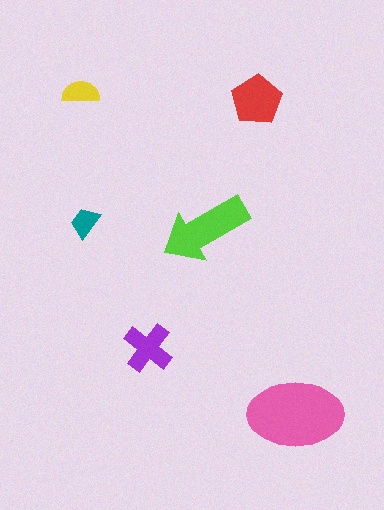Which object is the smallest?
The teal trapezoid.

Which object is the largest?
The pink ellipse.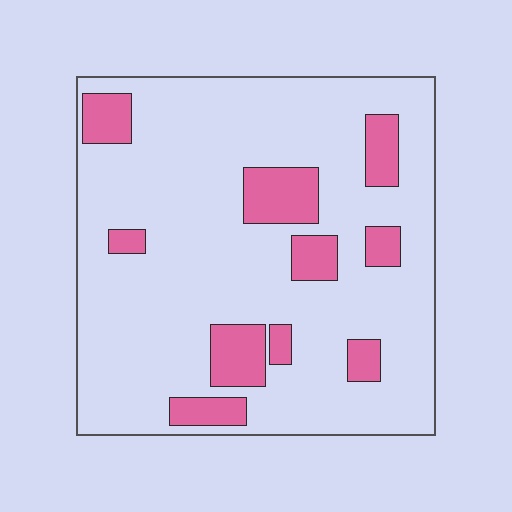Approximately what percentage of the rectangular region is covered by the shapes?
Approximately 15%.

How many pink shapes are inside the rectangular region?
10.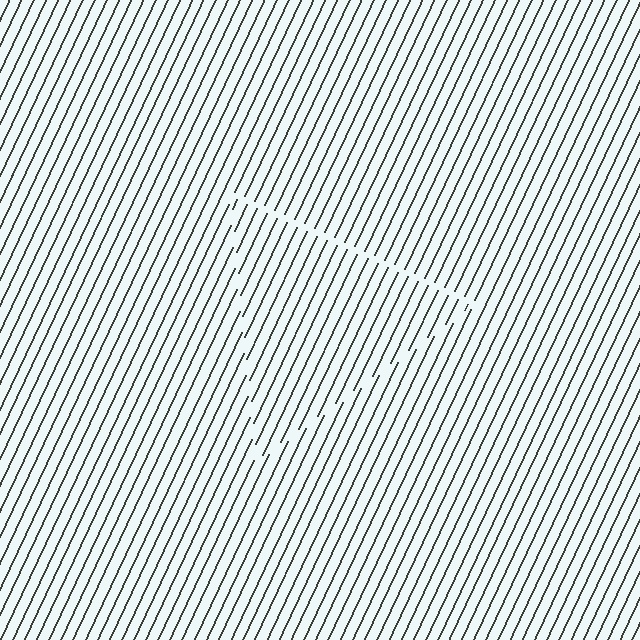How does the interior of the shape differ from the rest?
The interior of the shape contains the same grating, shifted by half a period — the contour is defined by the phase discontinuity where line-ends from the inner and outer gratings abut.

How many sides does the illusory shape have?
3 sides — the line-ends trace a triangle.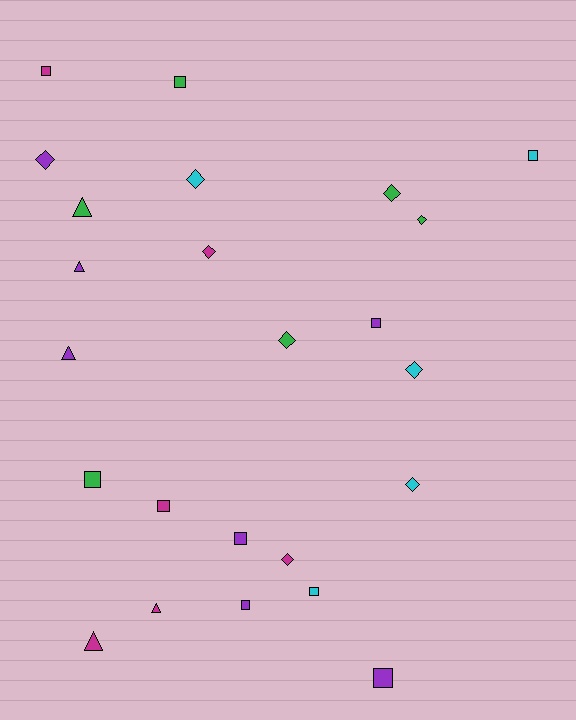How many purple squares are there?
There are 4 purple squares.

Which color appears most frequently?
Purple, with 7 objects.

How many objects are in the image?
There are 24 objects.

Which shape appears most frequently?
Square, with 10 objects.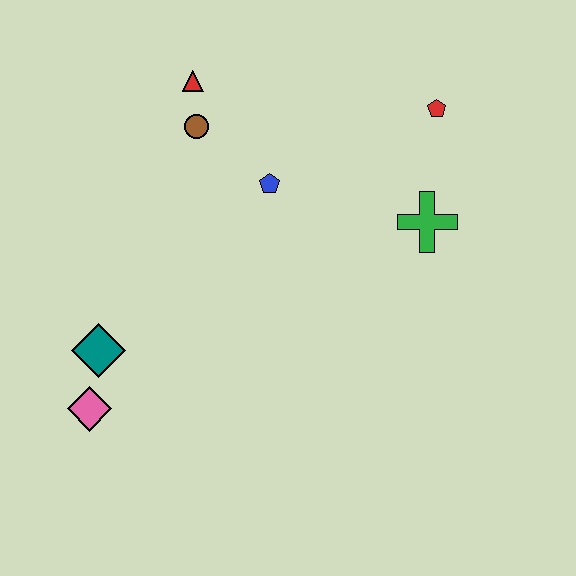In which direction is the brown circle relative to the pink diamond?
The brown circle is above the pink diamond.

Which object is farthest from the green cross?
The pink diamond is farthest from the green cross.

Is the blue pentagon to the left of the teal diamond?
No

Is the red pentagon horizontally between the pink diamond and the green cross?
No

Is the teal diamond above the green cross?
No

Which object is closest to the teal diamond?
The pink diamond is closest to the teal diamond.